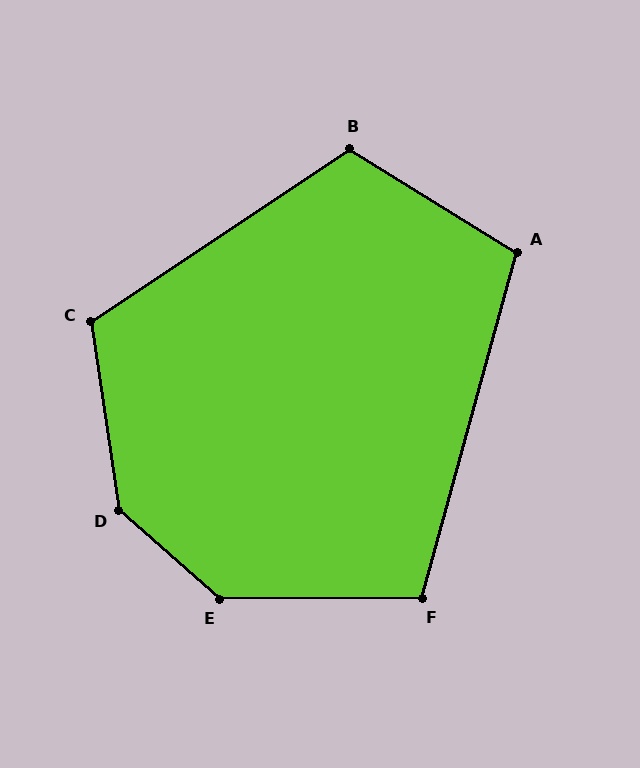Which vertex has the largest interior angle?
D, at approximately 140 degrees.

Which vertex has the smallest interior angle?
F, at approximately 106 degrees.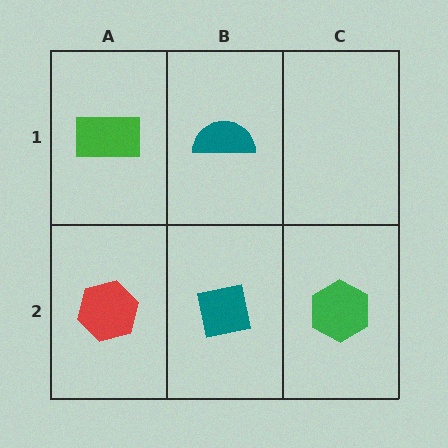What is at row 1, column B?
A teal semicircle.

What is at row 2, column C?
A green hexagon.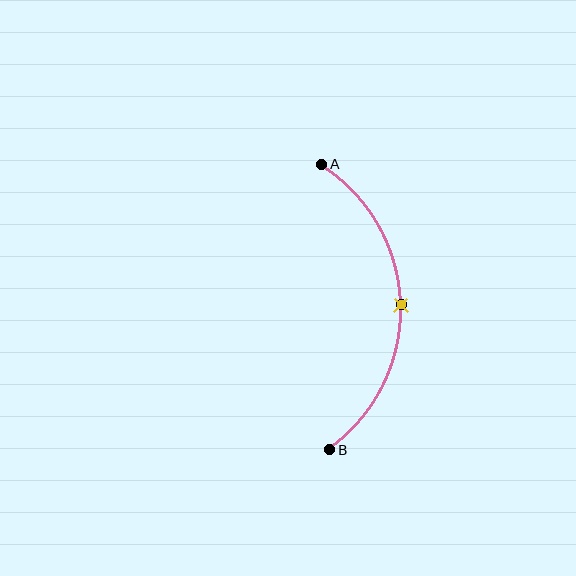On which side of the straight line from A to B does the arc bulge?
The arc bulges to the right of the straight line connecting A and B.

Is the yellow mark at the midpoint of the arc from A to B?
Yes. The yellow mark lies on the arc at equal arc-length from both A and B — it is the arc midpoint.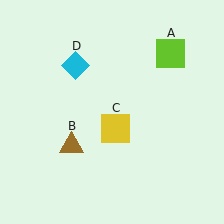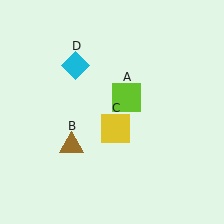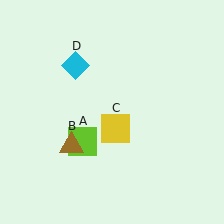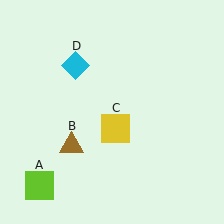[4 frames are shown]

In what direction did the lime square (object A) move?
The lime square (object A) moved down and to the left.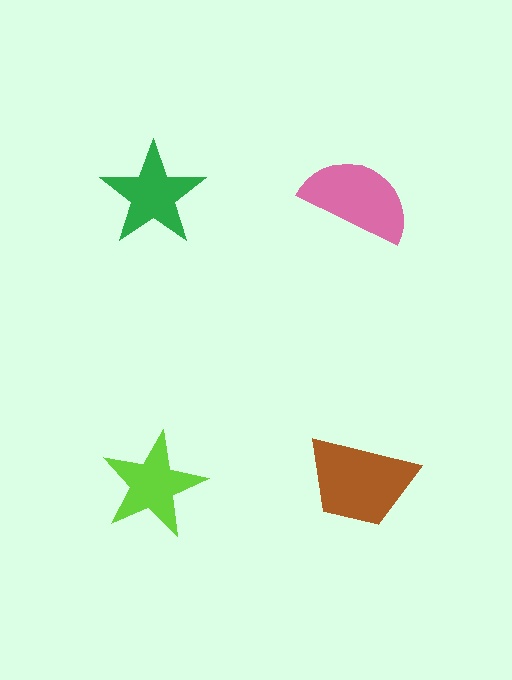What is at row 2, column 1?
A lime star.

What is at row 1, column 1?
A green star.